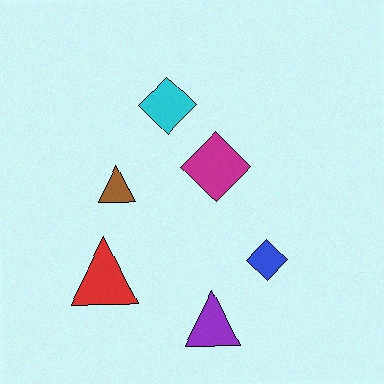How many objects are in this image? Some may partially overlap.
There are 6 objects.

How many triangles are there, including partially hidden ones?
There are 3 triangles.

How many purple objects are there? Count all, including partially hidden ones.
There is 1 purple object.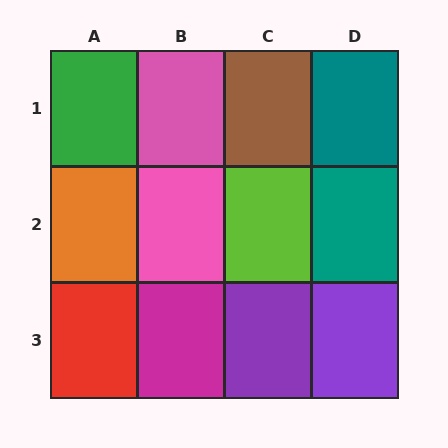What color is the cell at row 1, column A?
Green.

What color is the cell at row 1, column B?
Pink.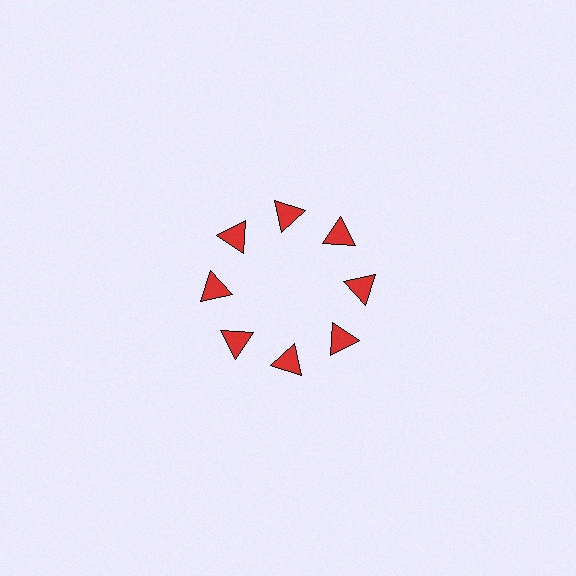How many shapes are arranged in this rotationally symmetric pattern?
There are 8 shapes, arranged in 8 groups of 1.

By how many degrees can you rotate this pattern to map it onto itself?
The pattern maps onto itself every 45 degrees of rotation.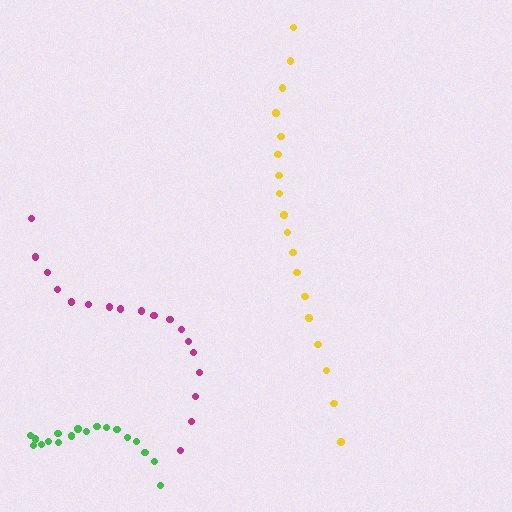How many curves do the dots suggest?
There are 3 distinct paths.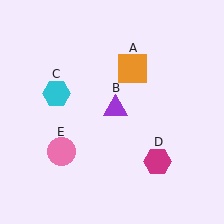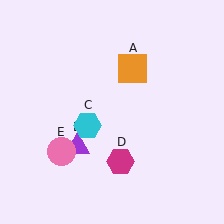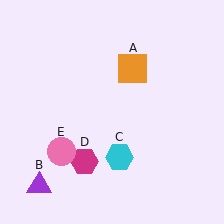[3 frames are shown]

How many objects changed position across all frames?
3 objects changed position: purple triangle (object B), cyan hexagon (object C), magenta hexagon (object D).